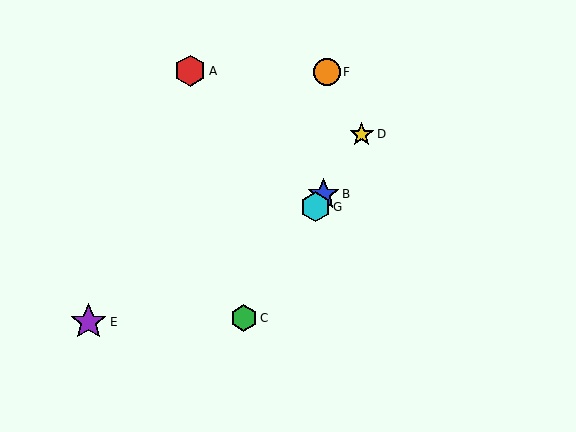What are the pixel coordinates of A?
Object A is at (190, 71).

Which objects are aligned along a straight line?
Objects B, C, D, G are aligned along a straight line.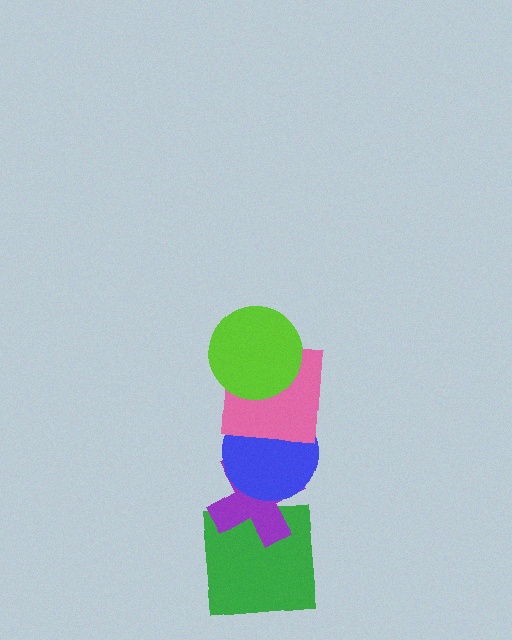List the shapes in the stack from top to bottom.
From top to bottom: the lime circle, the pink square, the blue circle, the purple cross, the green square.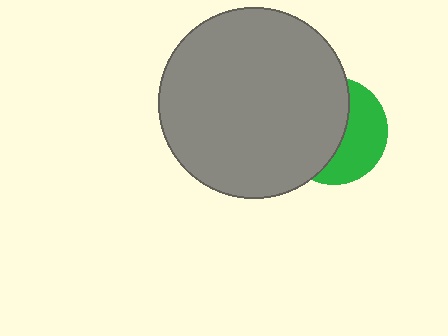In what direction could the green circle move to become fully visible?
The green circle could move right. That would shift it out from behind the gray circle entirely.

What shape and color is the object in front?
The object in front is a gray circle.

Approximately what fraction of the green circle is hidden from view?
Roughly 57% of the green circle is hidden behind the gray circle.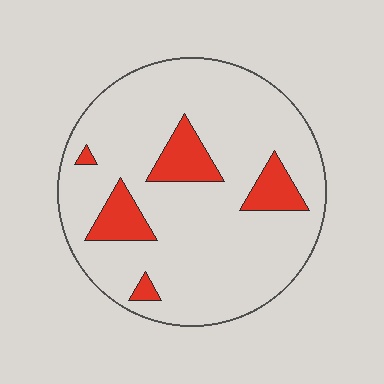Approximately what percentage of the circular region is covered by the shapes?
Approximately 15%.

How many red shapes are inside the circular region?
5.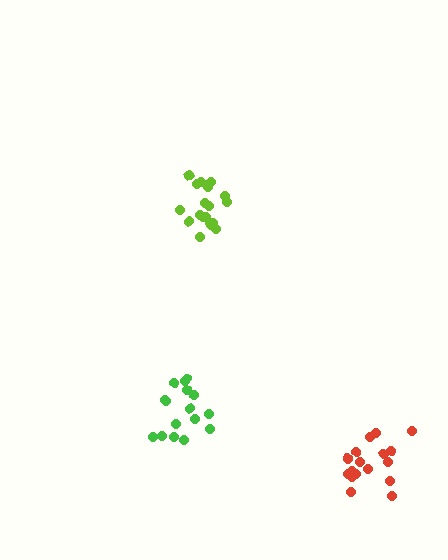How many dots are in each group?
Group 1: 19 dots, Group 2: 16 dots, Group 3: 17 dots (52 total).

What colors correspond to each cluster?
The clusters are colored: lime, green, red.